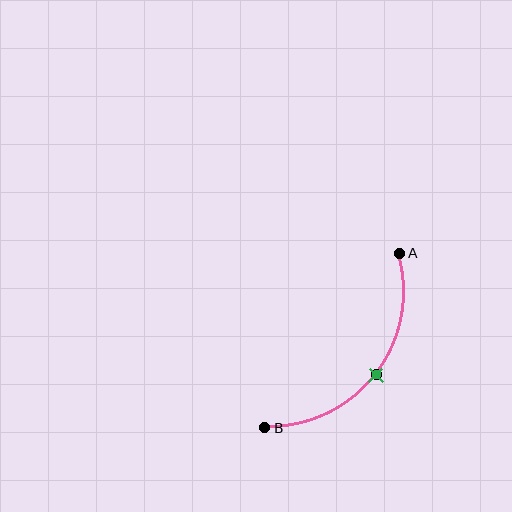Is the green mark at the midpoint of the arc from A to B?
Yes. The green mark lies on the arc at equal arc-length from both A and B — it is the arc midpoint.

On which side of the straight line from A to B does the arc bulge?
The arc bulges below and to the right of the straight line connecting A and B.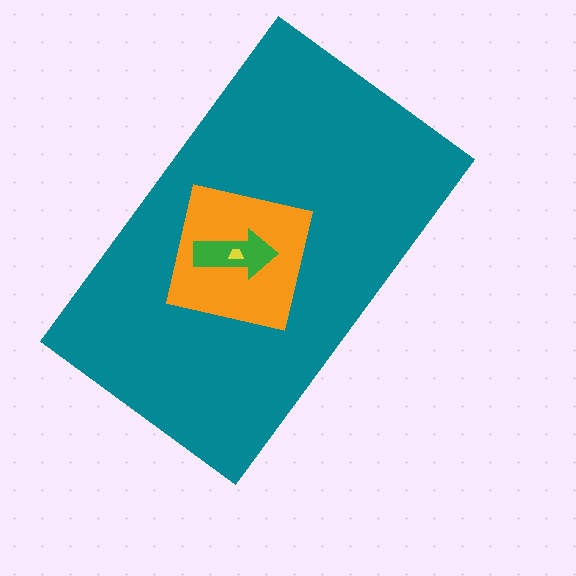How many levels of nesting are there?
4.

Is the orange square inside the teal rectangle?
Yes.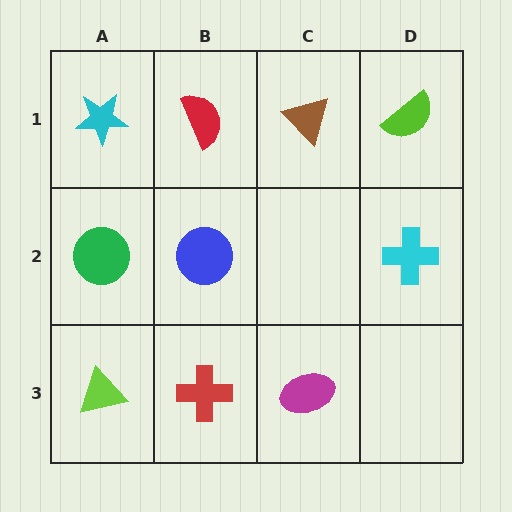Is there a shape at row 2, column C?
No, that cell is empty.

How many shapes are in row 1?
4 shapes.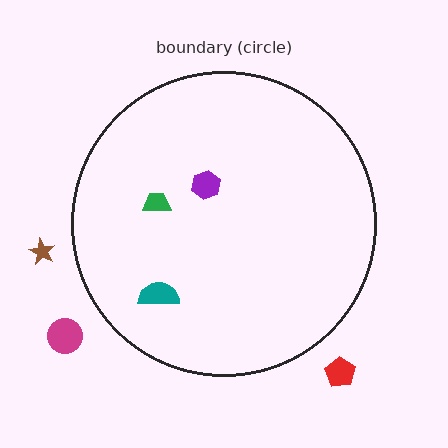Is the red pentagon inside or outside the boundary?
Outside.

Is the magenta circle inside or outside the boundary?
Outside.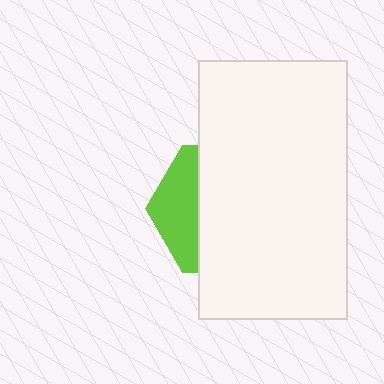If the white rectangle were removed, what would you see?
You would see the complete lime hexagon.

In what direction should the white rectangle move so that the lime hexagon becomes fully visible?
The white rectangle should move right. That is the shortest direction to clear the overlap and leave the lime hexagon fully visible.